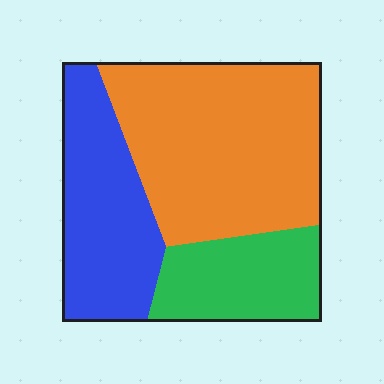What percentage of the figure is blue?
Blue covers 29% of the figure.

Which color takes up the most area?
Orange, at roughly 50%.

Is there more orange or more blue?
Orange.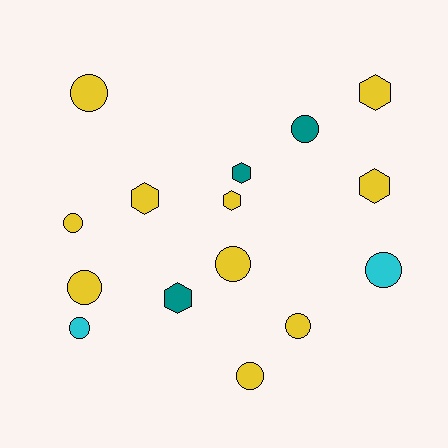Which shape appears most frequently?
Circle, with 9 objects.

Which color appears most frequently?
Yellow, with 10 objects.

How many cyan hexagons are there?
There are no cyan hexagons.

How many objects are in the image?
There are 15 objects.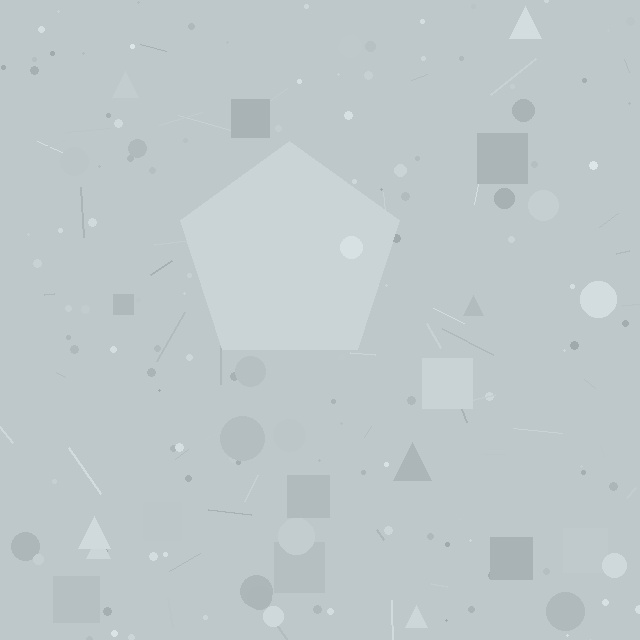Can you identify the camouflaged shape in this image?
The camouflaged shape is a pentagon.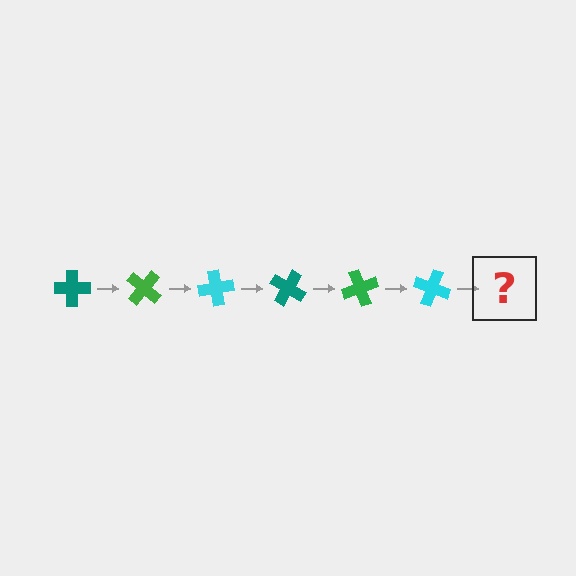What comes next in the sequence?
The next element should be a teal cross, rotated 240 degrees from the start.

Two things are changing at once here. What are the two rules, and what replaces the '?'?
The two rules are that it rotates 40 degrees each step and the color cycles through teal, green, and cyan. The '?' should be a teal cross, rotated 240 degrees from the start.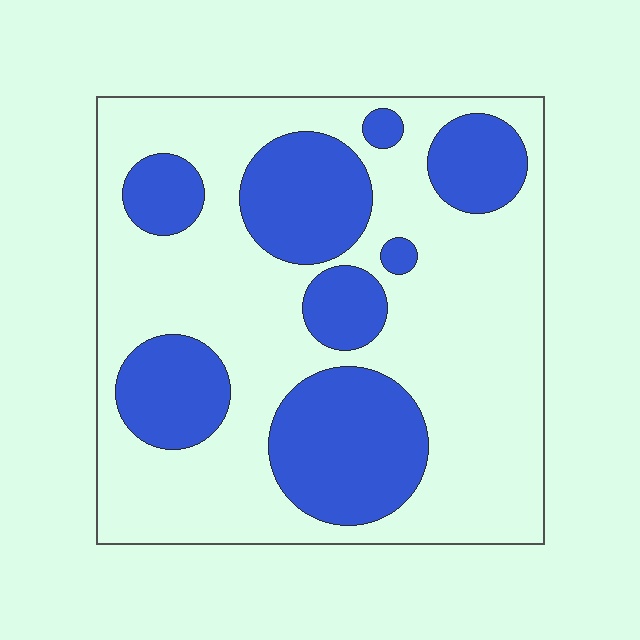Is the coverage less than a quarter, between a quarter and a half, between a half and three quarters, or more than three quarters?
Between a quarter and a half.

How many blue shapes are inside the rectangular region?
8.